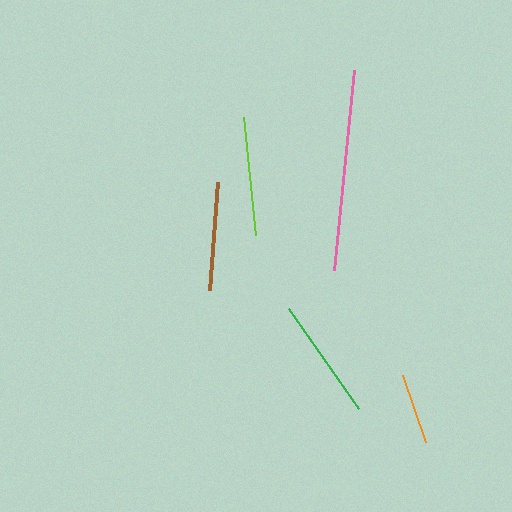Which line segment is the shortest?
The orange line is the shortest at approximately 72 pixels.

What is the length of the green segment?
The green segment is approximately 123 pixels long.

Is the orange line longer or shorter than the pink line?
The pink line is longer than the orange line.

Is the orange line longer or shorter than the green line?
The green line is longer than the orange line.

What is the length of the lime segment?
The lime segment is approximately 119 pixels long.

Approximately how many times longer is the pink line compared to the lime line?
The pink line is approximately 1.7 times the length of the lime line.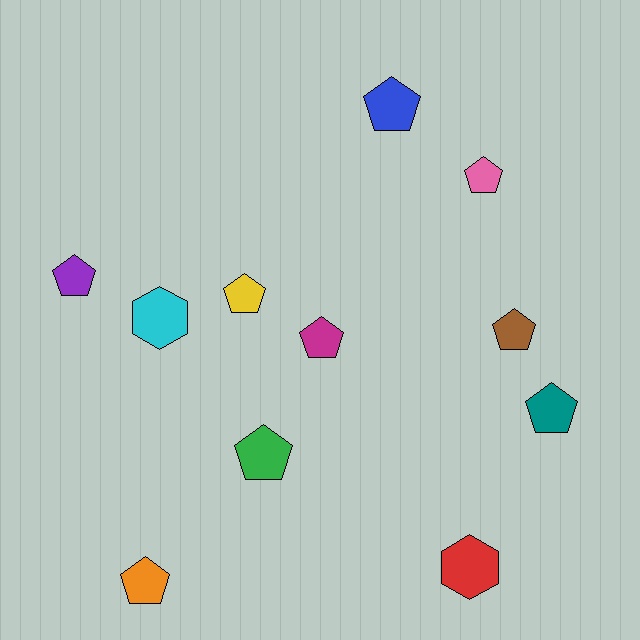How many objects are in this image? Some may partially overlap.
There are 11 objects.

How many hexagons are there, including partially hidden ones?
There are 2 hexagons.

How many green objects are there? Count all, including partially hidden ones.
There is 1 green object.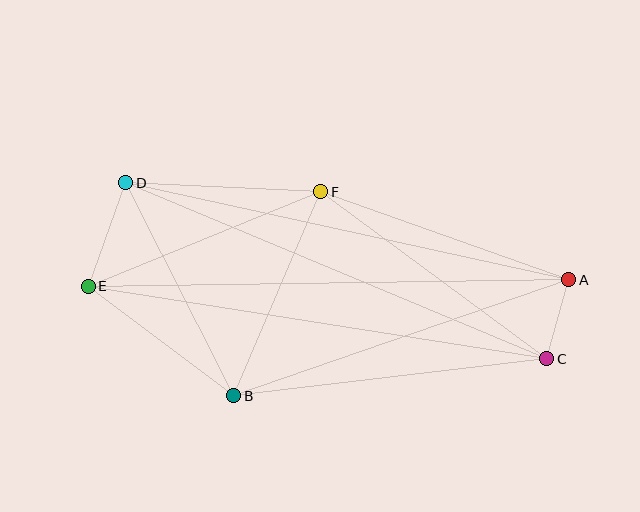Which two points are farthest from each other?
Points A and E are farthest from each other.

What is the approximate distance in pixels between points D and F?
The distance between D and F is approximately 195 pixels.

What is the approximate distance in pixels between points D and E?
The distance between D and E is approximately 110 pixels.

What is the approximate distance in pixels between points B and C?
The distance between B and C is approximately 315 pixels.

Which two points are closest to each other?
Points A and C are closest to each other.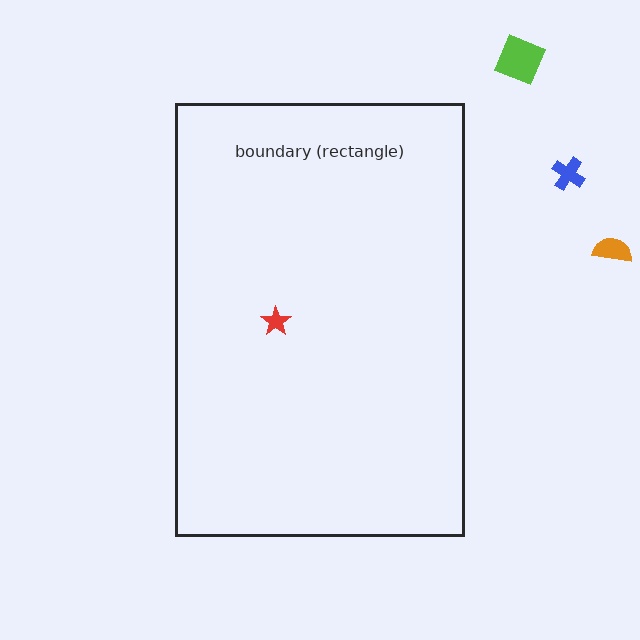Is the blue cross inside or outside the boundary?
Outside.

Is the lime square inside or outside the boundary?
Outside.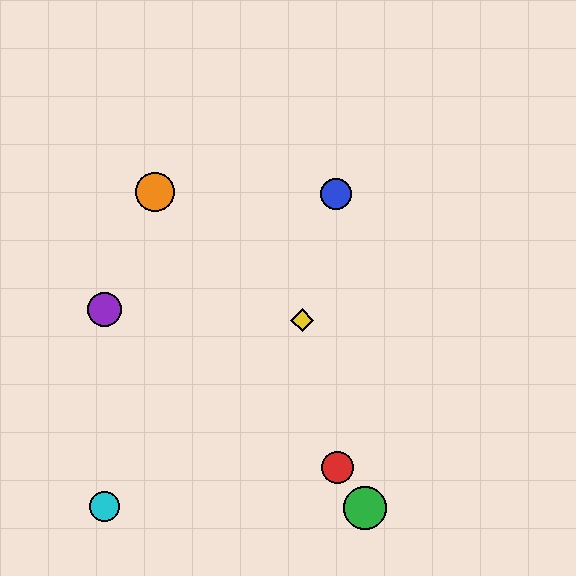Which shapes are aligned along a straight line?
The red circle, the green circle, the orange circle are aligned along a straight line.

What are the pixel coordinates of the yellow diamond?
The yellow diamond is at (302, 320).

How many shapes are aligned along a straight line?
3 shapes (the red circle, the green circle, the orange circle) are aligned along a straight line.